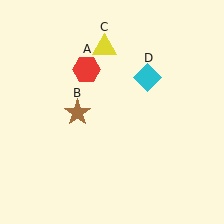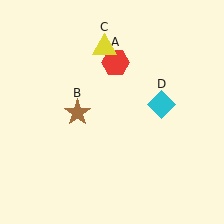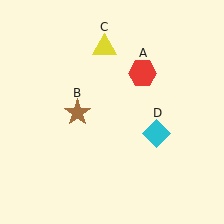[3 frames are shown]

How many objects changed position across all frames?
2 objects changed position: red hexagon (object A), cyan diamond (object D).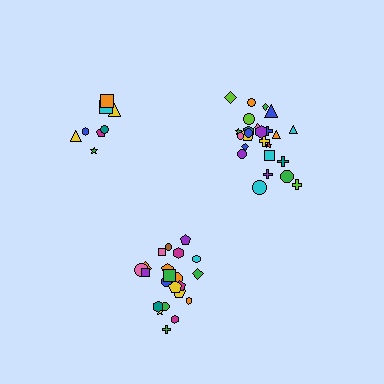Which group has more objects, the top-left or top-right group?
The top-right group.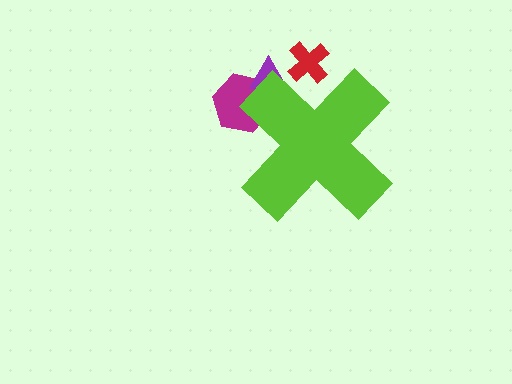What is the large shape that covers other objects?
A lime cross.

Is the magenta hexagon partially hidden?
Yes, the magenta hexagon is partially hidden behind the lime cross.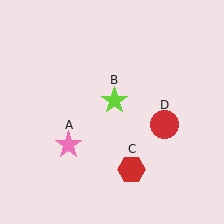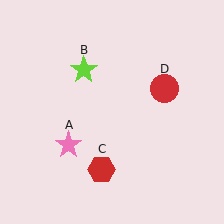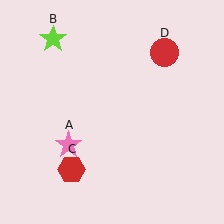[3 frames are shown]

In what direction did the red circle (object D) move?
The red circle (object D) moved up.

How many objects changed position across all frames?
3 objects changed position: lime star (object B), red hexagon (object C), red circle (object D).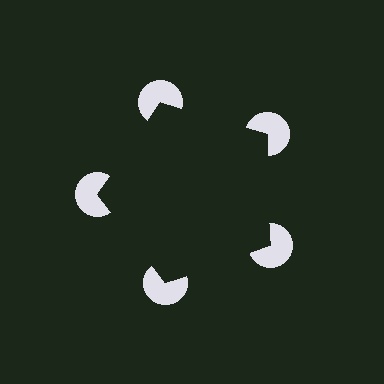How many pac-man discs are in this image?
There are 5 — one at each vertex of the illusory pentagon.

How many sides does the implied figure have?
5 sides.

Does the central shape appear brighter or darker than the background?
It typically appears slightly darker than the background, even though no actual brightness change is drawn.